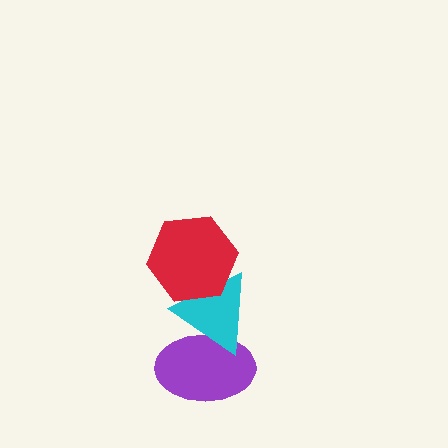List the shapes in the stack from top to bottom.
From top to bottom: the red hexagon, the cyan triangle, the purple ellipse.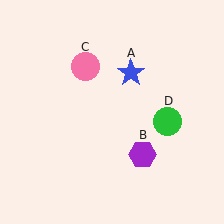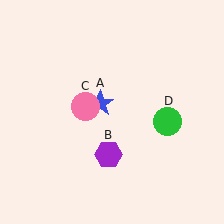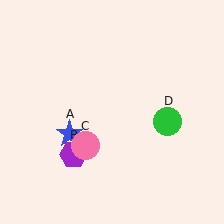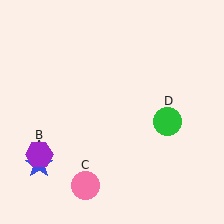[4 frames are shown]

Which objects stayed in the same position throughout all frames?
Green circle (object D) remained stationary.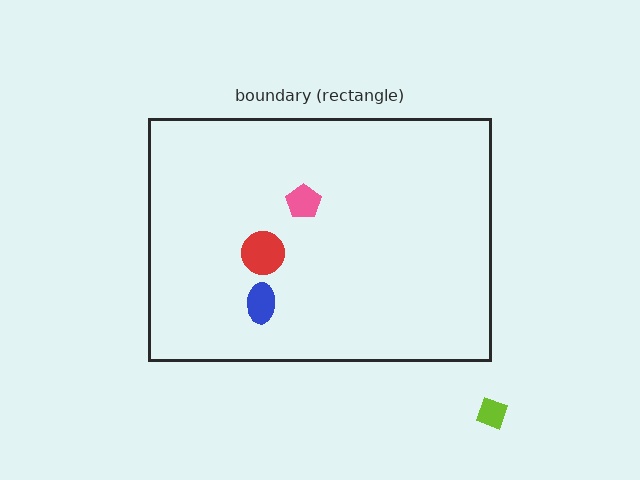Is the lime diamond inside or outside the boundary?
Outside.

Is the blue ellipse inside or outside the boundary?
Inside.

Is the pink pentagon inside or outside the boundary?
Inside.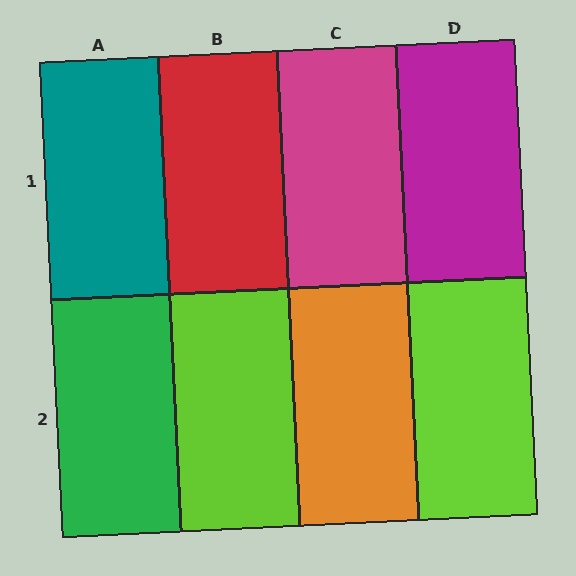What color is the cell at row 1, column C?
Magenta.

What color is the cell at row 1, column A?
Teal.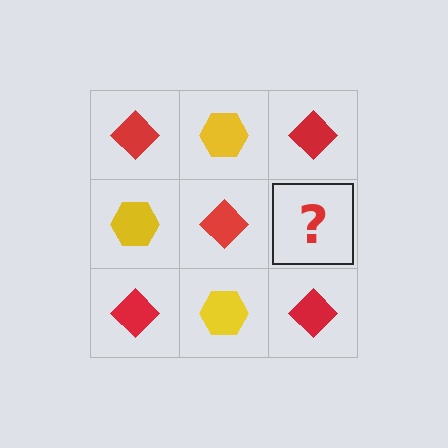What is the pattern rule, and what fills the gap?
The rule is that it alternates red diamond and yellow hexagon in a checkerboard pattern. The gap should be filled with a yellow hexagon.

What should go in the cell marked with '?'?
The missing cell should contain a yellow hexagon.